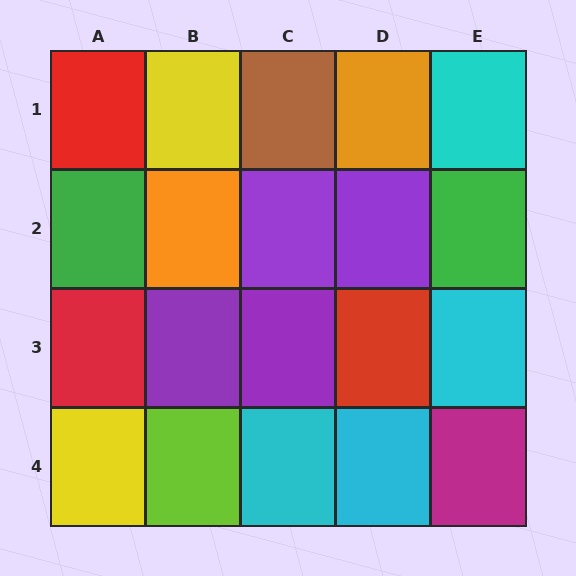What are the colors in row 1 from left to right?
Red, yellow, brown, orange, cyan.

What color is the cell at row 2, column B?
Orange.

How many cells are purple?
4 cells are purple.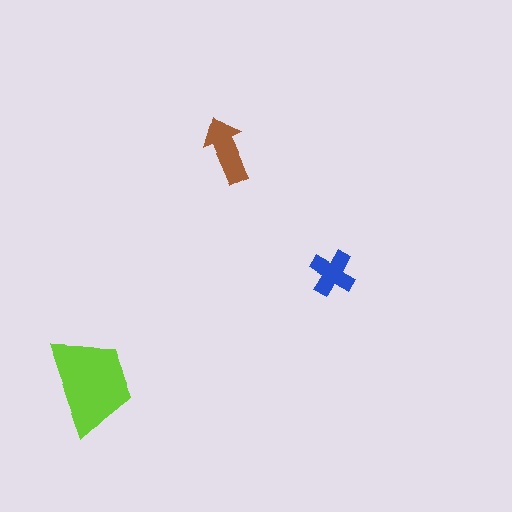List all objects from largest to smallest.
The lime trapezoid, the brown arrow, the blue cross.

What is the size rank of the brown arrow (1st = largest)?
2nd.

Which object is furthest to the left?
The lime trapezoid is leftmost.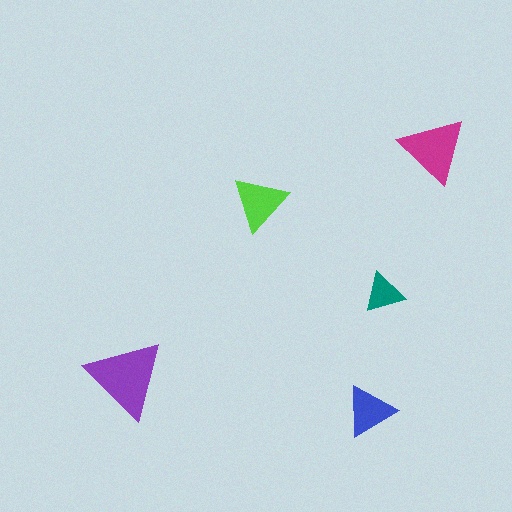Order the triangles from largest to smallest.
the purple one, the magenta one, the lime one, the blue one, the teal one.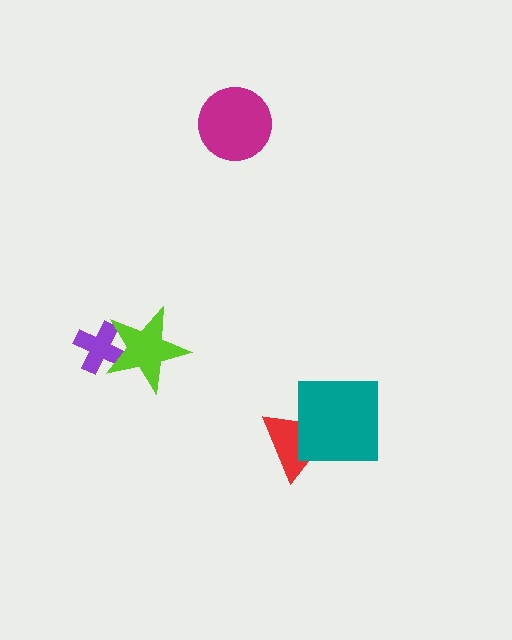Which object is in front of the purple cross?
The lime star is in front of the purple cross.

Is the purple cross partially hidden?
Yes, it is partially covered by another shape.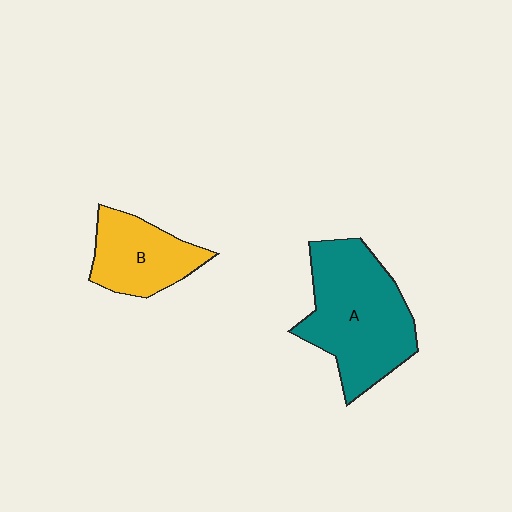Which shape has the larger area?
Shape A (teal).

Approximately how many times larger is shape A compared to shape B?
Approximately 1.8 times.